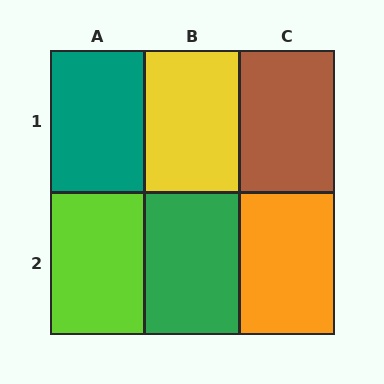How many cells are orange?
1 cell is orange.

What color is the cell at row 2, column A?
Lime.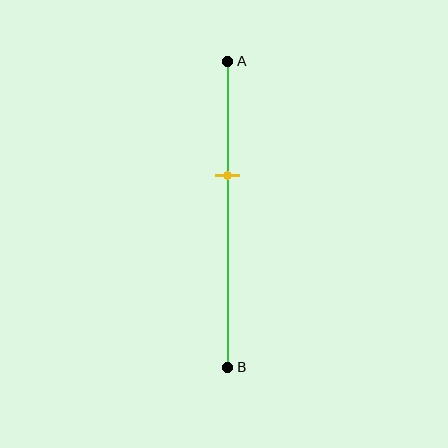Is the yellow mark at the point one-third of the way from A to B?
No, the mark is at about 35% from A, not at the 33% one-third point.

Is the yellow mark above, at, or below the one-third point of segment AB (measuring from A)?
The yellow mark is below the one-third point of segment AB.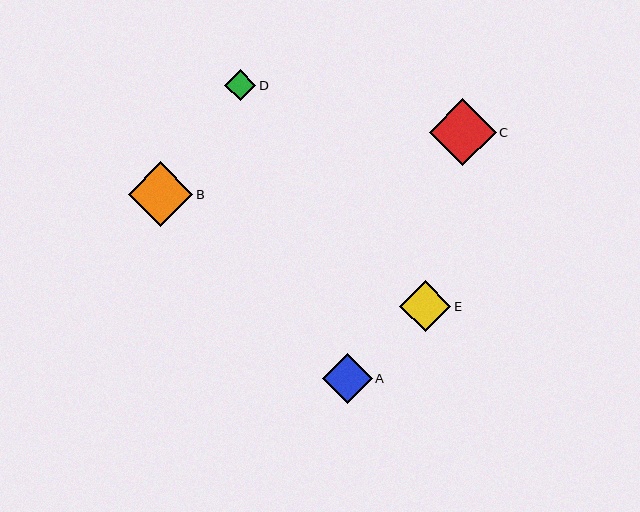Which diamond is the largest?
Diamond C is the largest with a size of approximately 67 pixels.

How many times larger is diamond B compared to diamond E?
Diamond B is approximately 1.3 times the size of diamond E.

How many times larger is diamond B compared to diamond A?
Diamond B is approximately 1.3 times the size of diamond A.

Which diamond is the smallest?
Diamond D is the smallest with a size of approximately 31 pixels.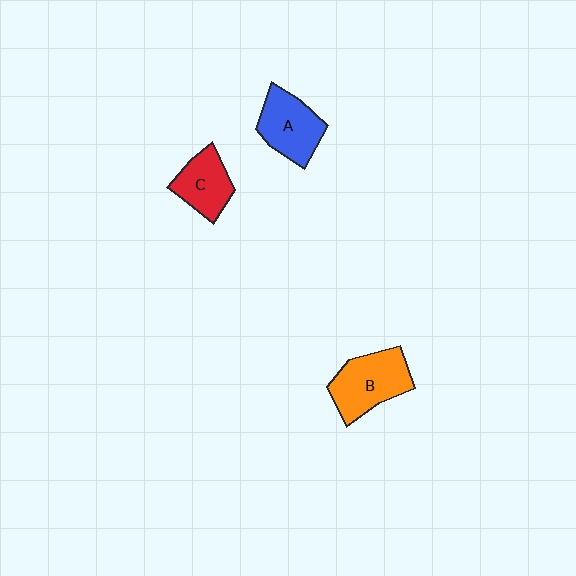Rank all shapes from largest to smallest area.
From largest to smallest: B (orange), A (blue), C (red).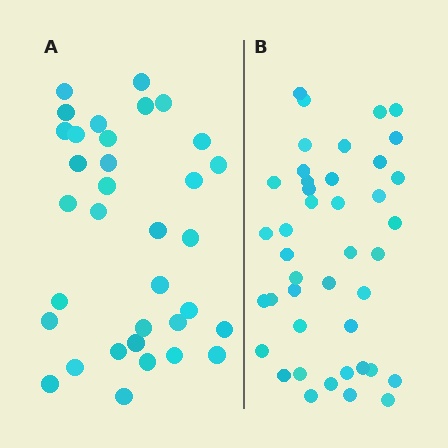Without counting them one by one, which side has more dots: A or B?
Region B (the right region) has more dots.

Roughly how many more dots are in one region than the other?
Region B has roughly 8 or so more dots than region A.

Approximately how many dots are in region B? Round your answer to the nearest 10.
About 40 dots. (The exact count is 42, which rounds to 40.)